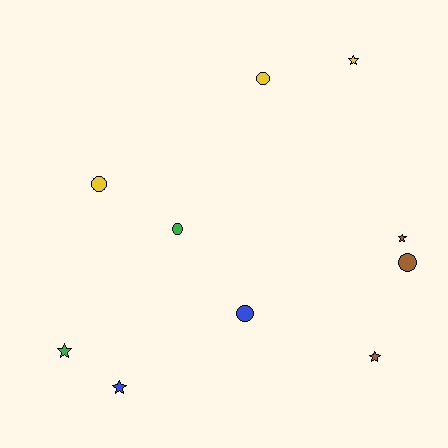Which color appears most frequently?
Yellow, with 3 objects.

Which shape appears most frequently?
Circle, with 5 objects.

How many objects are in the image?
There are 10 objects.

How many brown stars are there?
There are 2 brown stars.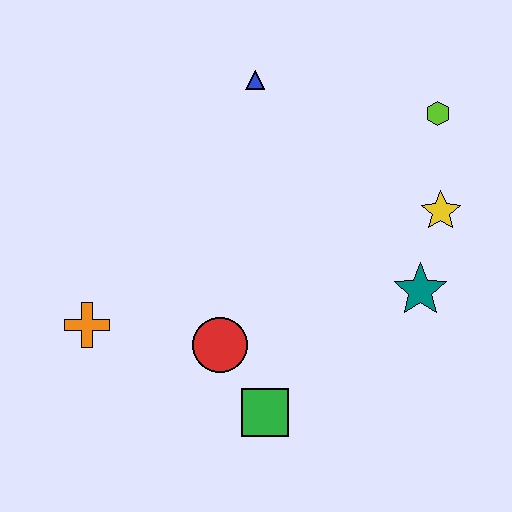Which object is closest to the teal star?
The yellow star is closest to the teal star.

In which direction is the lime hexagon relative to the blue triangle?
The lime hexagon is to the right of the blue triangle.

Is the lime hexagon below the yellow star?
No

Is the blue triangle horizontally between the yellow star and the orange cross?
Yes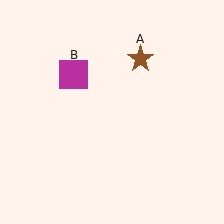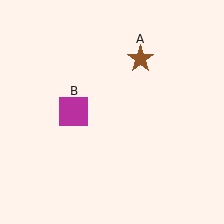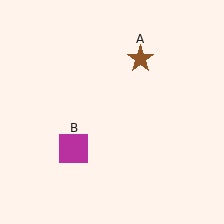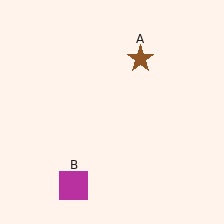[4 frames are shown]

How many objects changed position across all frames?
1 object changed position: magenta square (object B).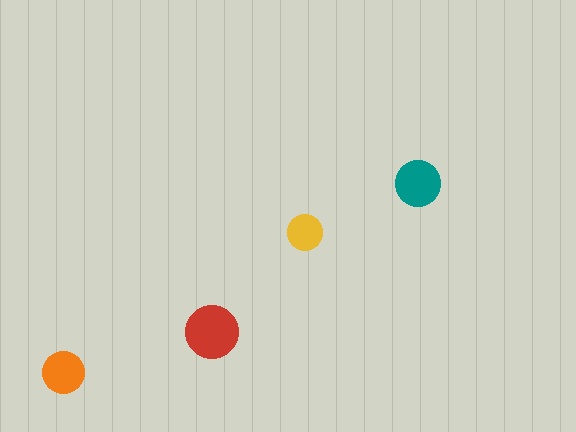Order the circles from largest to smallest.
the red one, the teal one, the orange one, the yellow one.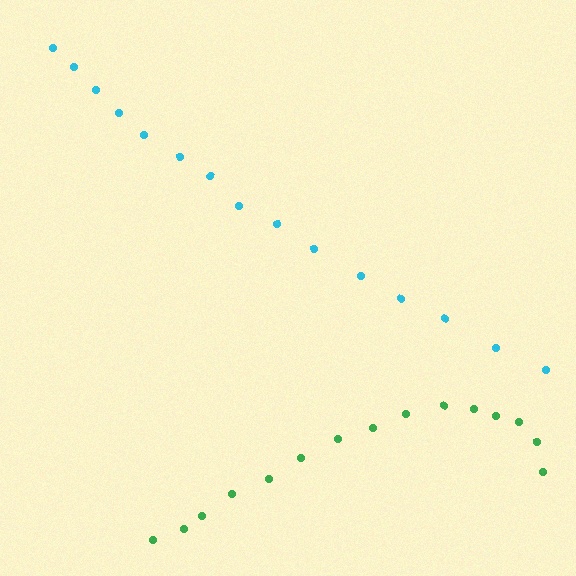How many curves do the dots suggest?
There are 2 distinct paths.